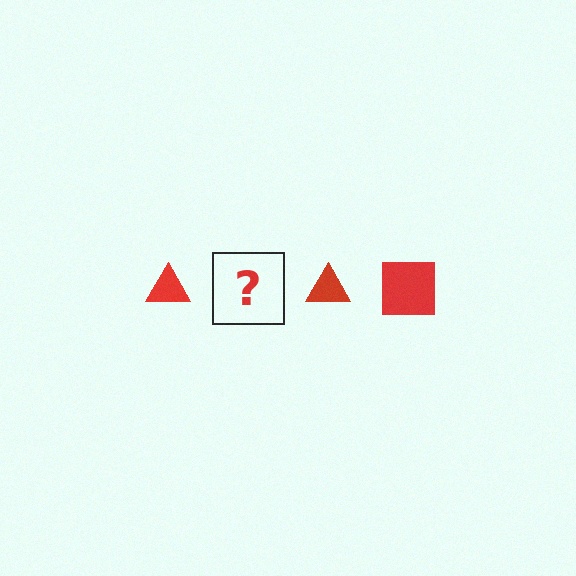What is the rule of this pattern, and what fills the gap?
The rule is that the pattern cycles through triangle, square shapes in red. The gap should be filled with a red square.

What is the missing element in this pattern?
The missing element is a red square.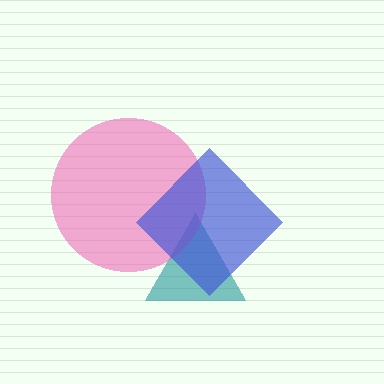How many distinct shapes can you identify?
There are 3 distinct shapes: a teal triangle, a pink circle, a blue diamond.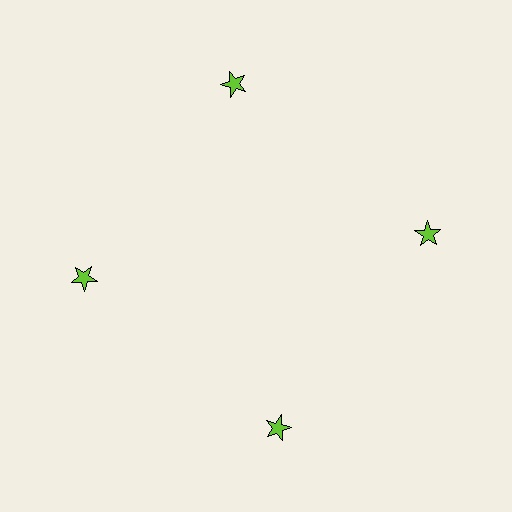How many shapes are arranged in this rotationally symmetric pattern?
There are 4 shapes, arranged in 4 groups of 1.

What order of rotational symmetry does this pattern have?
This pattern has 4-fold rotational symmetry.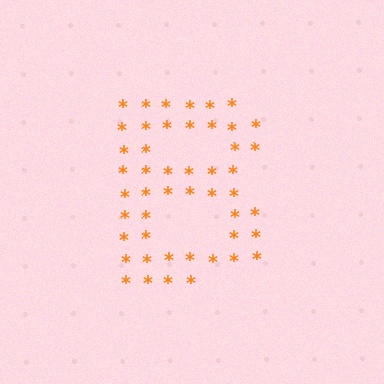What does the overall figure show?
The overall figure shows the letter B.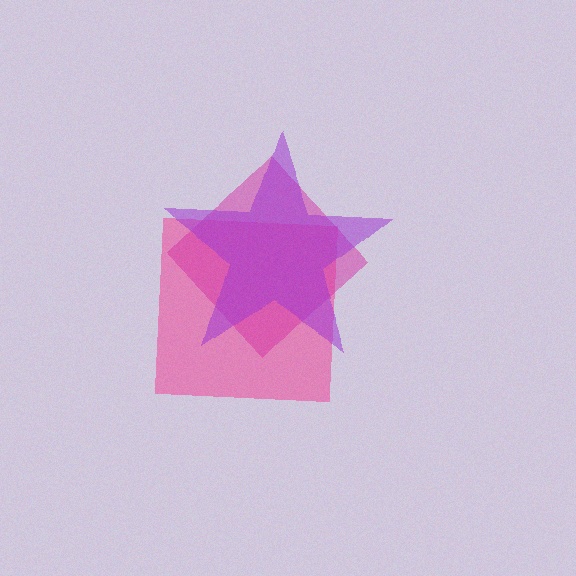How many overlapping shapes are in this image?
There are 3 overlapping shapes in the image.